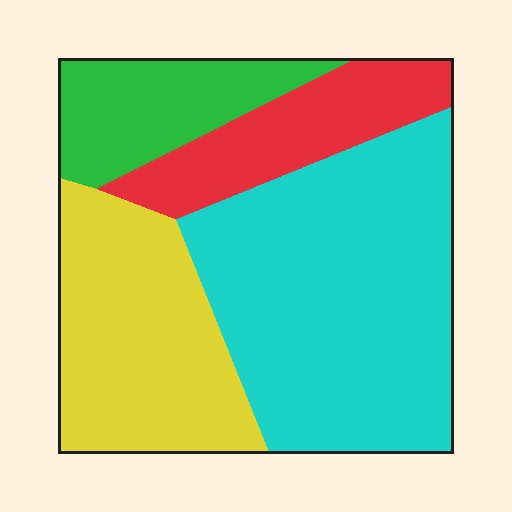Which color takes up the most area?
Cyan, at roughly 45%.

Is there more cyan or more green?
Cyan.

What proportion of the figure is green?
Green takes up about one eighth (1/8) of the figure.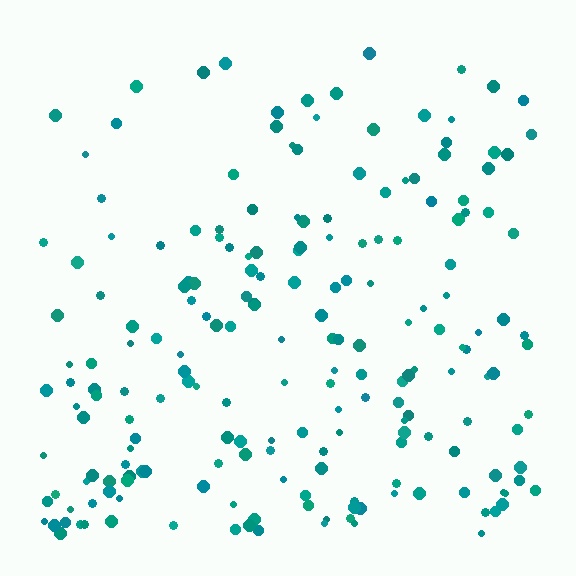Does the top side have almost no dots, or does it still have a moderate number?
Still a moderate number, just noticeably fewer than the bottom.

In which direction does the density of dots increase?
From top to bottom, with the bottom side densest.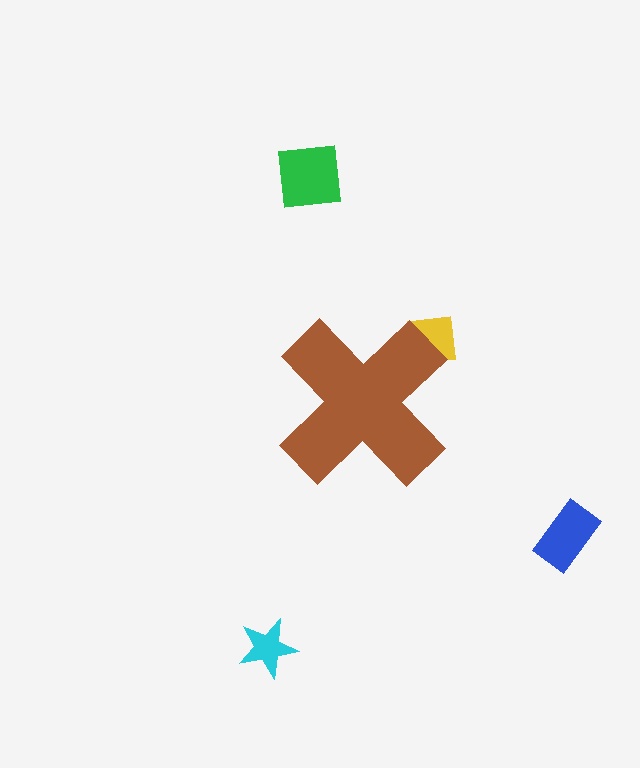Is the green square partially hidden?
No, the green square is fully visible.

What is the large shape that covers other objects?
A brown cross.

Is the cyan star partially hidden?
No, the cyan star is fully visible.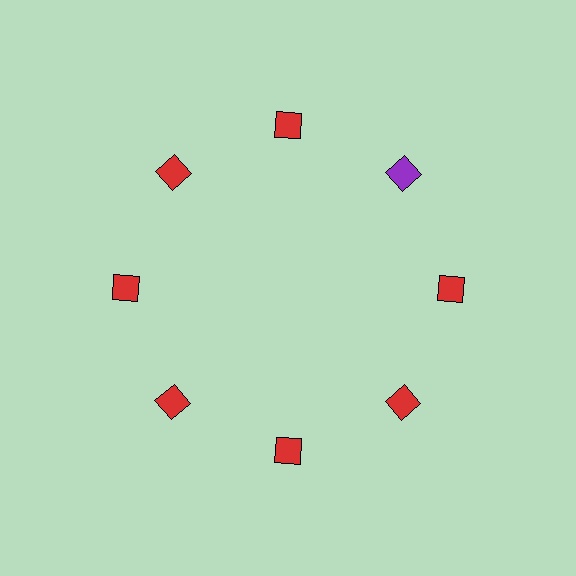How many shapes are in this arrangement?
There are 8 shapes arranged in a ring pattern.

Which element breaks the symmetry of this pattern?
The purple diamond at roughly the 2 o'clock position breaks the symmetry. All other shapes are red diamonds.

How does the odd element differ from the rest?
It has a different color: purple instead of red.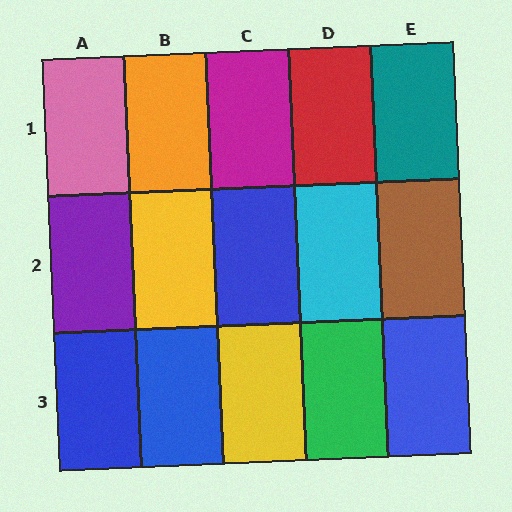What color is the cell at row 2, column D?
Cyan.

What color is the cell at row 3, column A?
Blue.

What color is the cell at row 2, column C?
Blue.